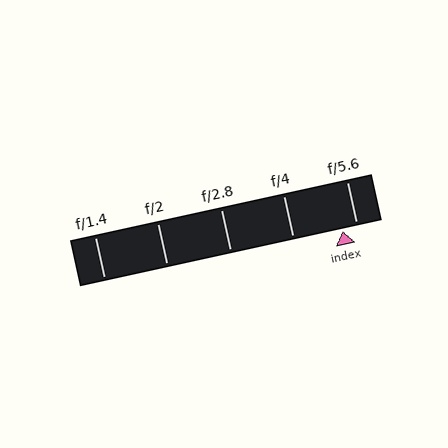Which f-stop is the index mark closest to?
The index mark is closest to f/5.6.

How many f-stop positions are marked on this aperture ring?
There are 5 f-stop positions marked.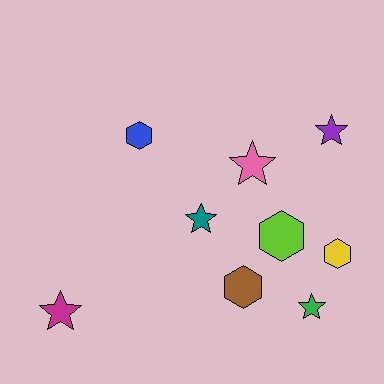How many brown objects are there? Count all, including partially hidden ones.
There is 1 brown object.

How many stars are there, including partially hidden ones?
There are 5 stars.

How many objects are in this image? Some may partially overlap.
There are 9 objects.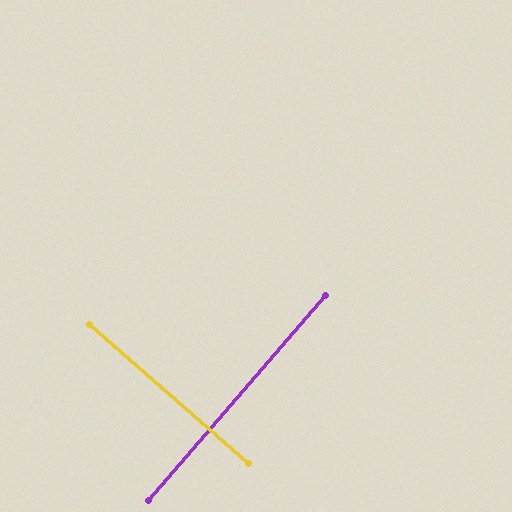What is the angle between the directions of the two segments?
Approximately 90 degrees.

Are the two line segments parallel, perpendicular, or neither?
Perpendicular — they meet at approximately 90°.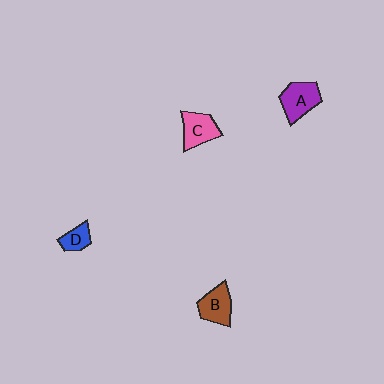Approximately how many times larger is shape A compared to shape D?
Approximately 1.8 times.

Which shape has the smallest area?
Shape D (blue).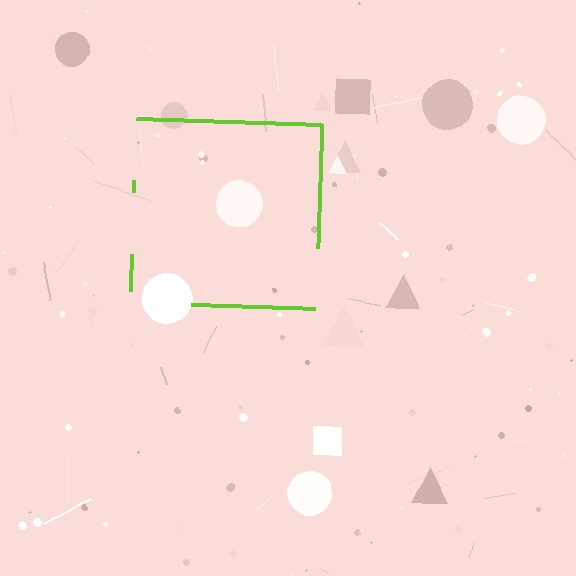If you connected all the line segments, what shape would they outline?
They would outline a square.